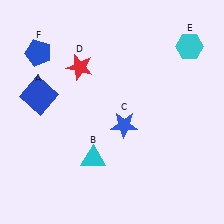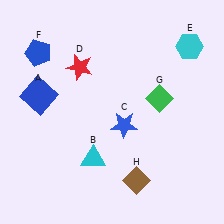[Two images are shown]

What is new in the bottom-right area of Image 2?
A brown diamond (H) was added in the bottom-right area of Image 2.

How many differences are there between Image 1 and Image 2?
There are 2 differences between the two images.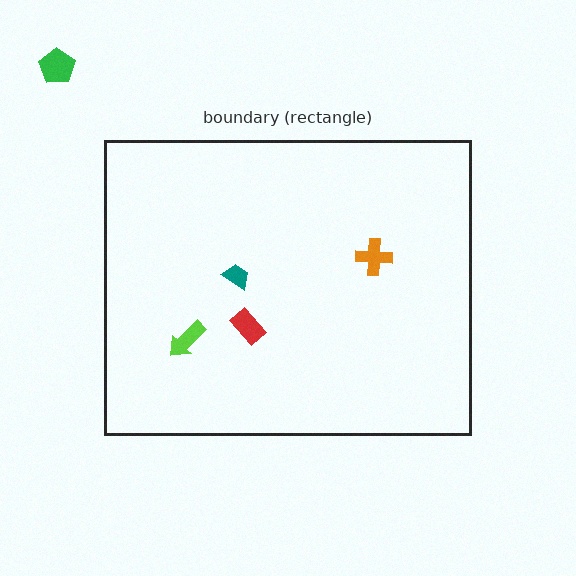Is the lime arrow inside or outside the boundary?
Inside.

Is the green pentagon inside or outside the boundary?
Outside.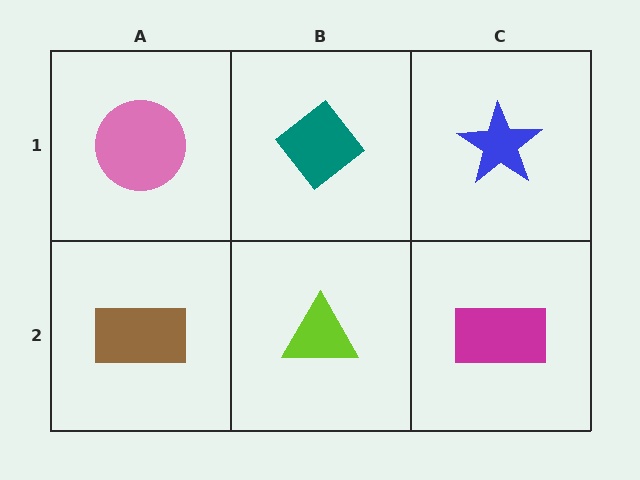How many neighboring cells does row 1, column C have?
2.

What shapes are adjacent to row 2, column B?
A teal diamond (row 1, column B), a brown rectangle (row 2, column A), a magenta rectangle (row 2, column C).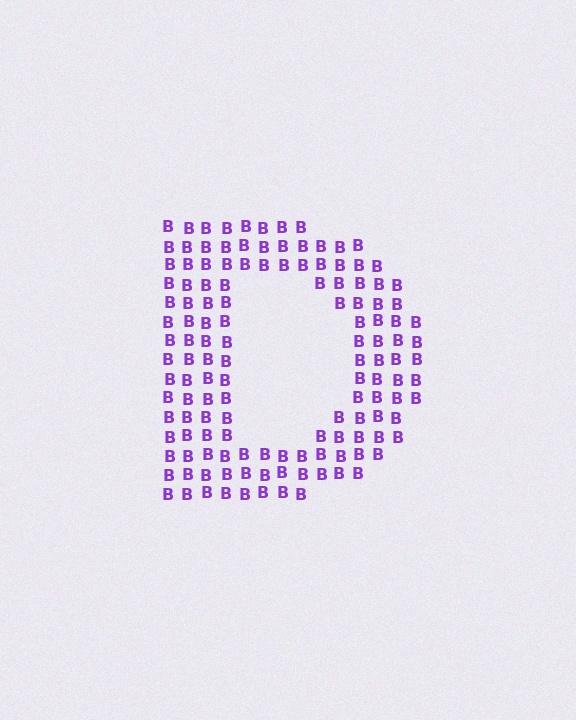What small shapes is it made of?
It is made of small letter B's.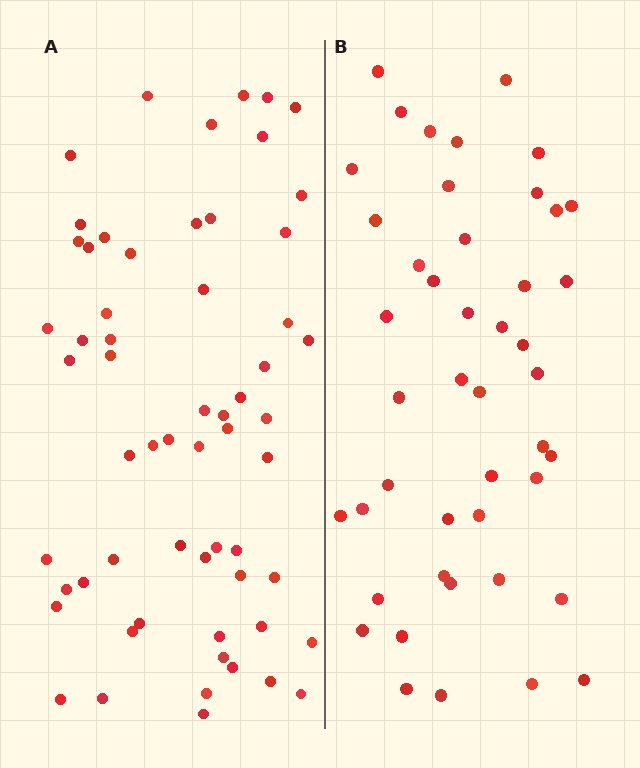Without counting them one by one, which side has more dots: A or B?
Region A (the left region) has more dots.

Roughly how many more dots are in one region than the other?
Region A has approximately 15 more dots than region B.